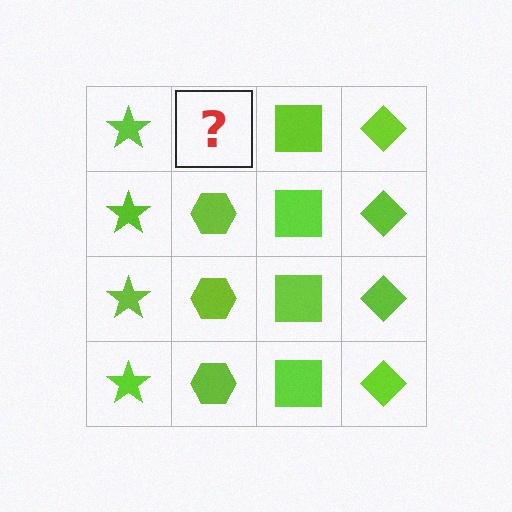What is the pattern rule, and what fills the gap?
The rule is that each column has a consistent shape. The gap should be filled with a lime hexagon.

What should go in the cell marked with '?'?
The missing cell should contain a lime hexagon.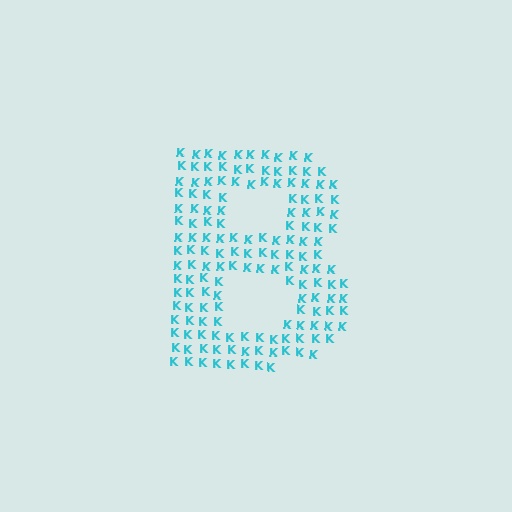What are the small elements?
The small elements are letter K's.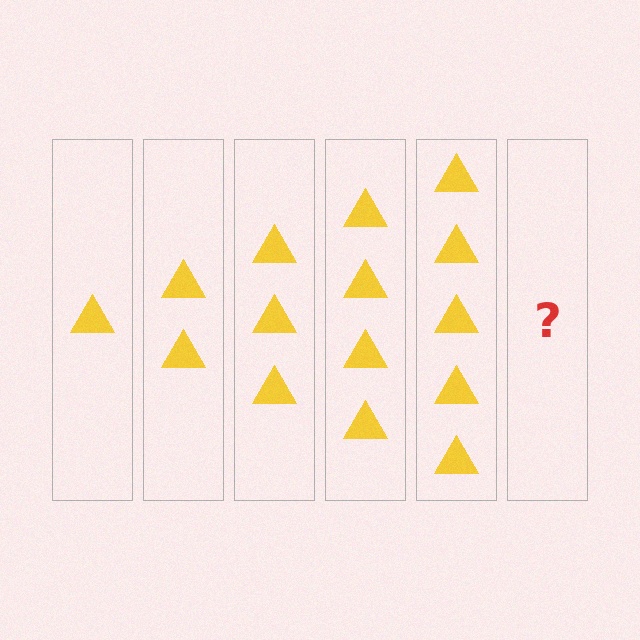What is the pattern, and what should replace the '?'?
The pattern is that each step adds one more triangle. The '?' should be 6 triangles.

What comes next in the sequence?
The next element should be 6 triangles.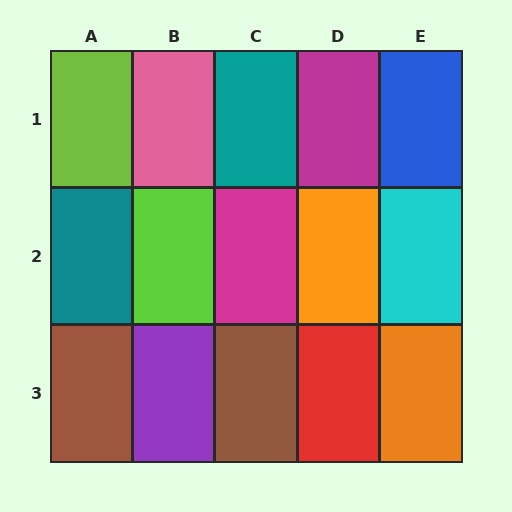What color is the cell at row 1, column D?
Magenta.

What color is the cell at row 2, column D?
Orange.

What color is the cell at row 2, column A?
Teal.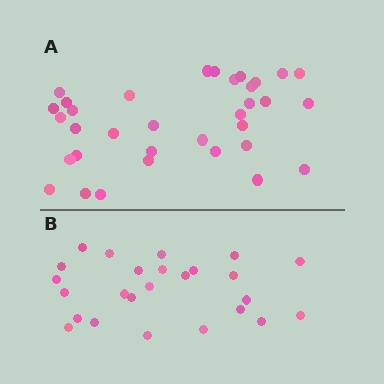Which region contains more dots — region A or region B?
Region A (the top region) has more dots.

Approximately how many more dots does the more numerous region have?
Region A has roughly 8 or so more dots than region B.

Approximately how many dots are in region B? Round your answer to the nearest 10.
About 20 dots. (The exact count is 25, which rounds to 20.)